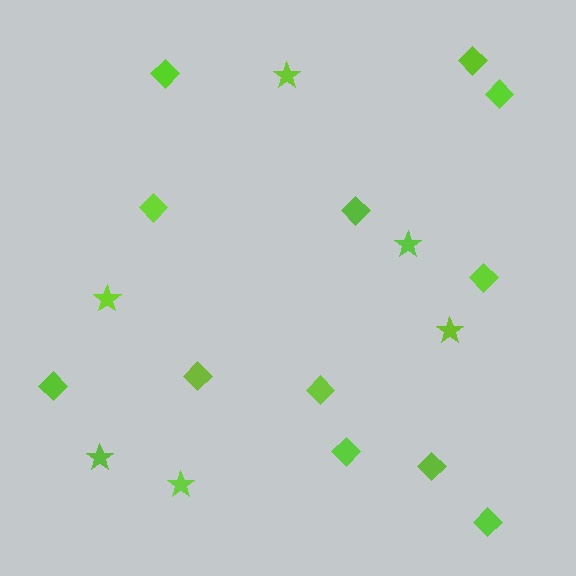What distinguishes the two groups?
There are 2 groups: one group of diamonds (12) and one group of stars (6).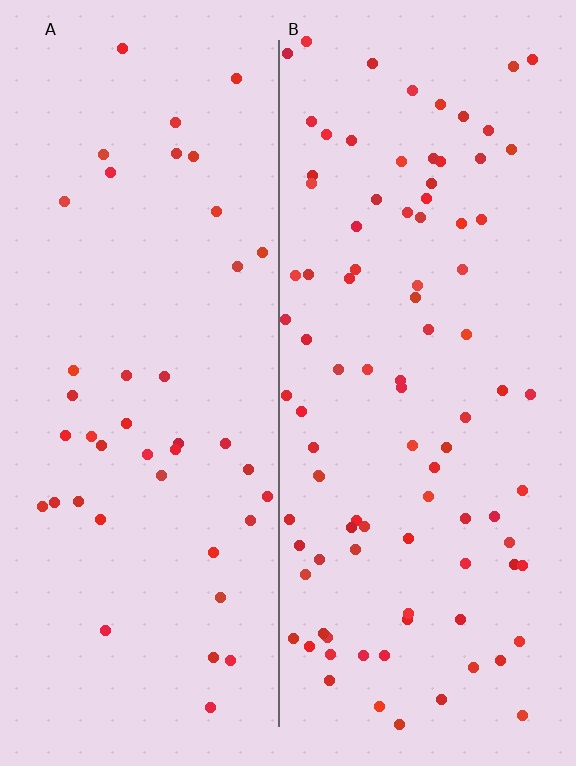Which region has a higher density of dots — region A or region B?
B (the right).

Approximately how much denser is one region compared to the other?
Approximately 2.2× — region B over region A.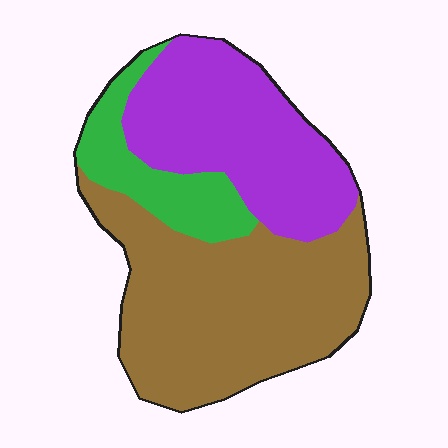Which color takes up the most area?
Brown, at roughly 50%.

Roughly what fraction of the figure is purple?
Purple covers roughly 35% of the figure.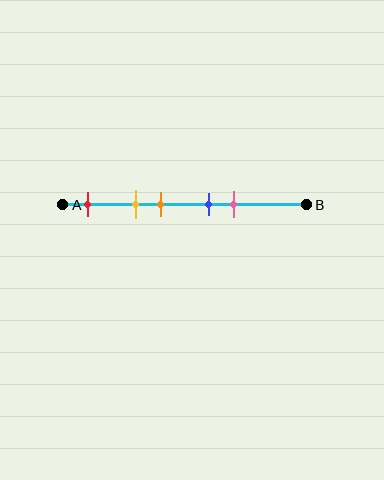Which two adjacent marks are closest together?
The blue and pink marks are the closest adjacent pair.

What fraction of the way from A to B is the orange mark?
The orange mark is approximately 40% (0.4) of the way from A to B.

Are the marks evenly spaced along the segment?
No, the marks are not evenly spaced.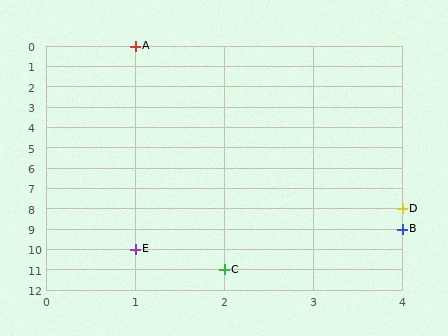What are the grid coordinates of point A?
Point A is at grid coordinates (1, 0).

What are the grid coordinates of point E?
Point E is at grid coordinates (1, 10).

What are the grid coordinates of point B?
Point B is at grid coordinates (4, 9).